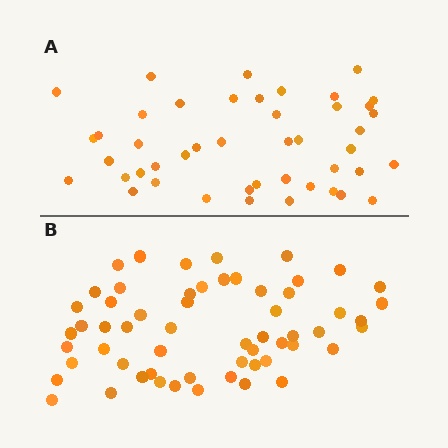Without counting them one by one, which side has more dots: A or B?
Region B (the bottom region) has more dots.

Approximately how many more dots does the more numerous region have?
Region B has approximately 15 more dots than region A.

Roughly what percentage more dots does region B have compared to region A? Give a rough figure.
About 30% more.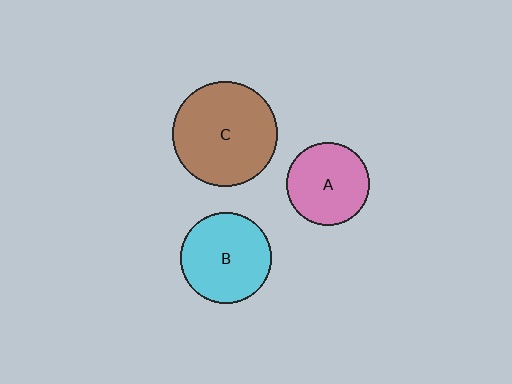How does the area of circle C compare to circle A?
Approximately 1.6 times.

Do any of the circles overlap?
No, none of the circles overlap.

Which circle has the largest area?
Circle C (brown).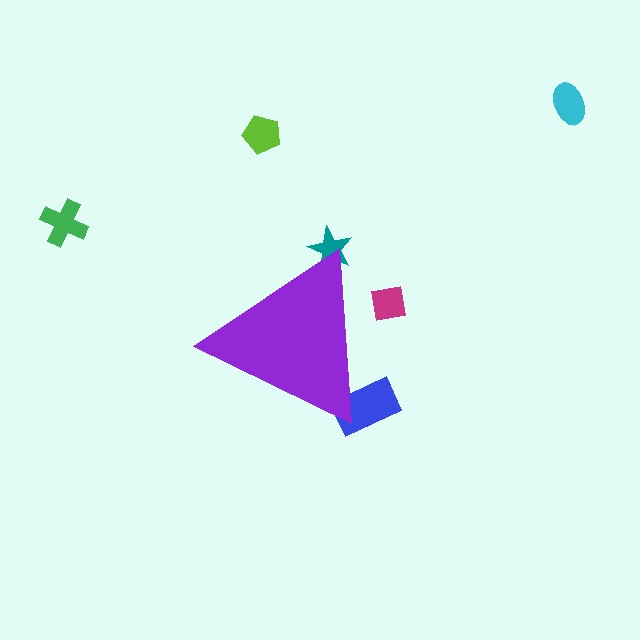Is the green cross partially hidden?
No, the green cross is fully visible.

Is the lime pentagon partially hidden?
No, the lime pentagon is fully visible.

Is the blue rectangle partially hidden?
Yes, the blue rectangle is partially hidden behind the purple triangle.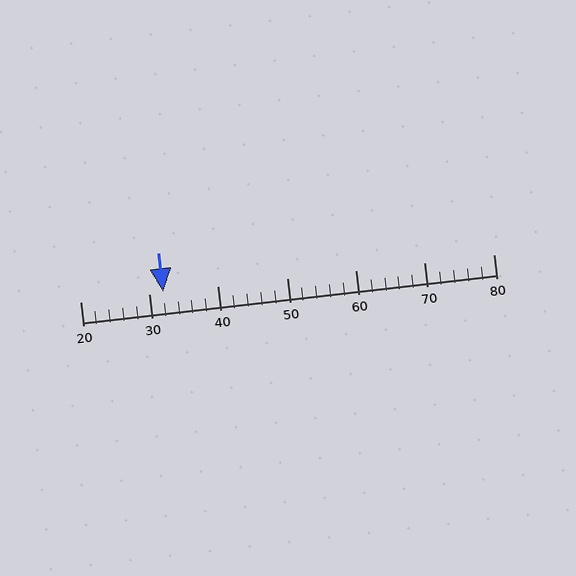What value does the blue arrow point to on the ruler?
The blue arrow points to approximately 32.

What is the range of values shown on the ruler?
The ruler shows values from 20 to 80.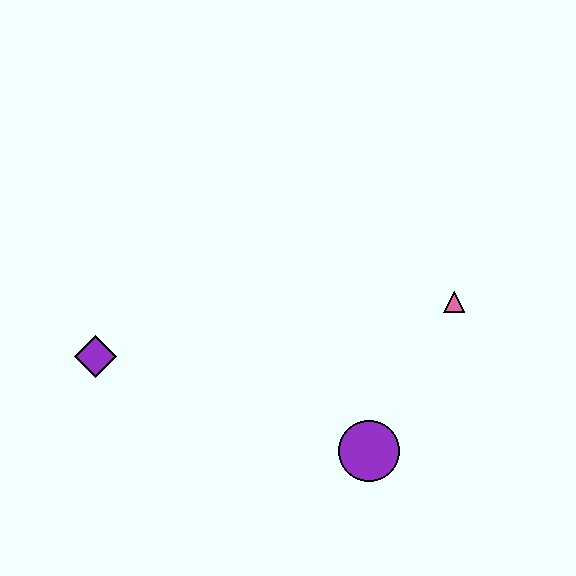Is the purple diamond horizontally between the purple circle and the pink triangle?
No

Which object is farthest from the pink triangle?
The purple diamond is farthest from the pink triangle.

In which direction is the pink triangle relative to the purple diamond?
The pink triangle is to the right of the purple diamond.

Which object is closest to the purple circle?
The pink triangle is closest to the purple circle.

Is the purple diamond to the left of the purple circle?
Yes